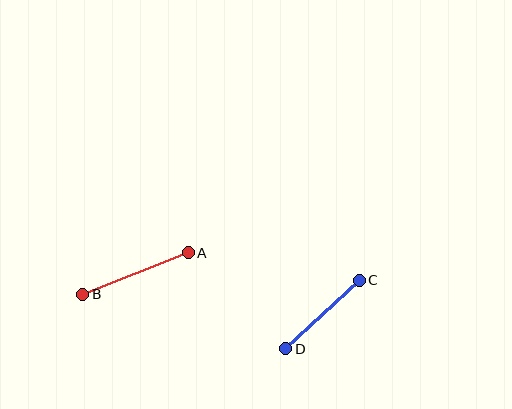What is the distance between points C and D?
The distance is approximately 101 pixels.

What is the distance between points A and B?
The distance is approximately 113 pixels.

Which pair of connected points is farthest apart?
Points A and B are farthest apart.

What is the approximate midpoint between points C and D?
The midpoint is at approximately (322, 314) pixels.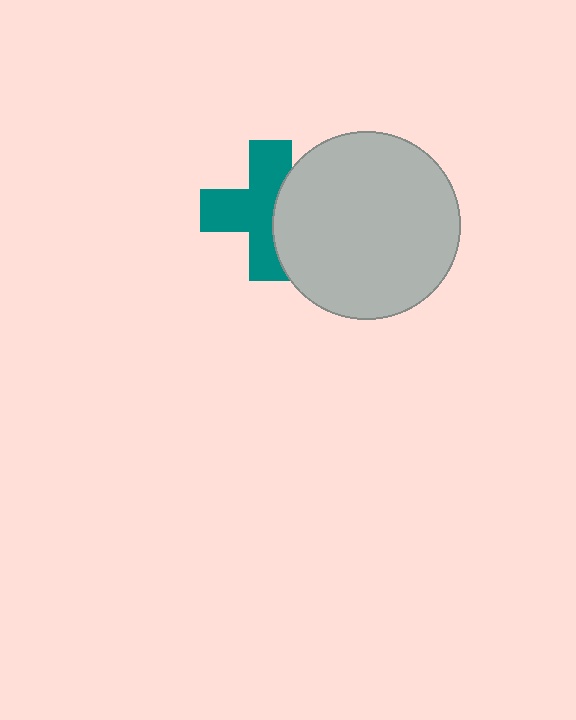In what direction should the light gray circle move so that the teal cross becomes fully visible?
The light gray circle should move right. That is the shortest direction to clear the overlap and leave the teal cross fully visible.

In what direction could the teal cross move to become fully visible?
The teal cross could move left. That would shift it out from behind the light gray circle entirely.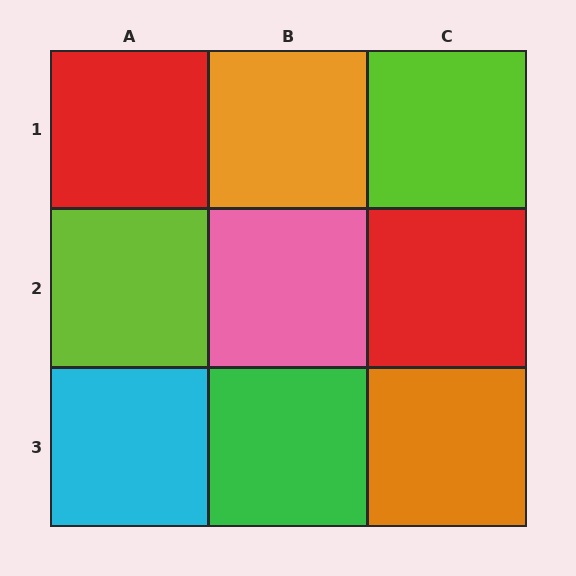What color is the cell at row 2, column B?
Pink.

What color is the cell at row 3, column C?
Orange.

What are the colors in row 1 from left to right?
Red, orange, lime.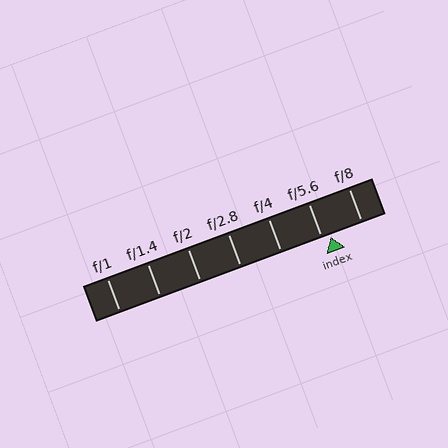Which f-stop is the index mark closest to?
The index mark is closest to f/5.6.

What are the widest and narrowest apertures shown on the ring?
The widest aperture shown is f/1 and the narrowest is f/8.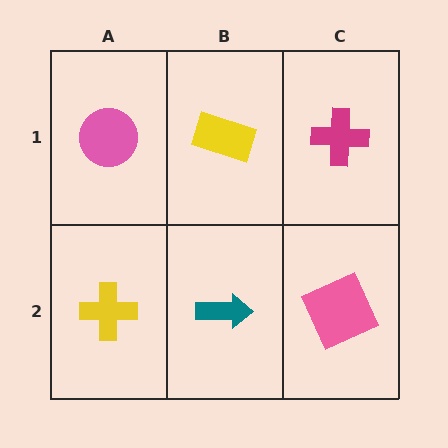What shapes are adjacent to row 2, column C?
A magenta cross (row 1, column C), a teal arrow (row 2, column B).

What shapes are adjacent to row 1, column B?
A teal arrow (row 2, column B), a pink circle (row 1, column A), a magenta cross (row 1, column C).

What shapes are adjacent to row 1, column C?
A pink square (row 2, column C), a yellow rectangle (row 1, column B).